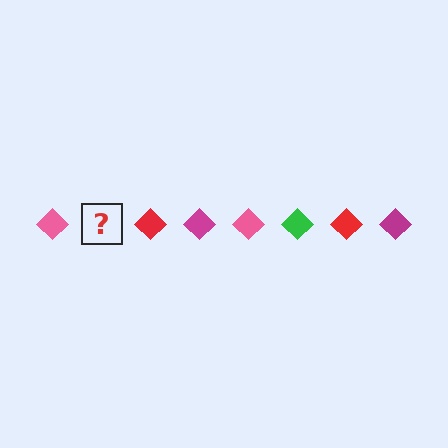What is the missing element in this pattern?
The missing element is a green diamond.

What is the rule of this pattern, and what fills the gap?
The rule is that the pattern cycles through pink, green, red, magenta diamonds. The gap should be filled with a green diamond.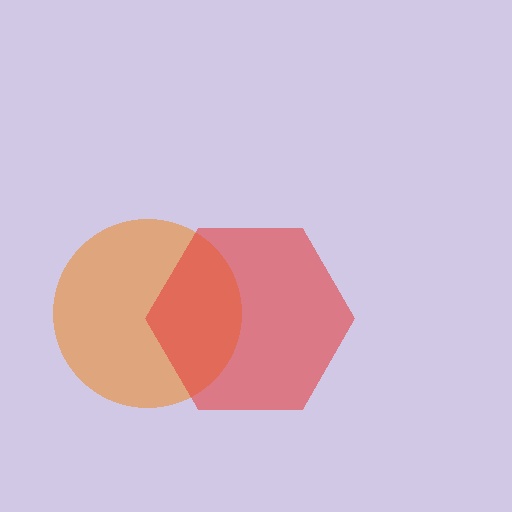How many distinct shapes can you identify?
There are 2 distinct shapes: an orange circle, a red hexagon.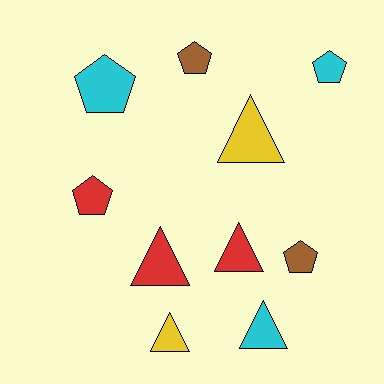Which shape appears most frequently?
Triangle, with 5 objects.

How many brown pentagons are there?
There are 2 brown pentagons.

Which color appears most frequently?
Cyan, with 3 objects.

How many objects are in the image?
There are 10 objects.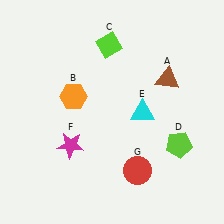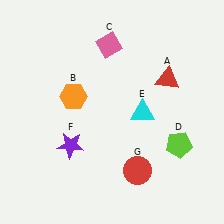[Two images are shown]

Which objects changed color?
A changed from brown to red. C changed from lime to pink. F changed from magenta to purple.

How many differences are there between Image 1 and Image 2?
There are 3 differences between the two images.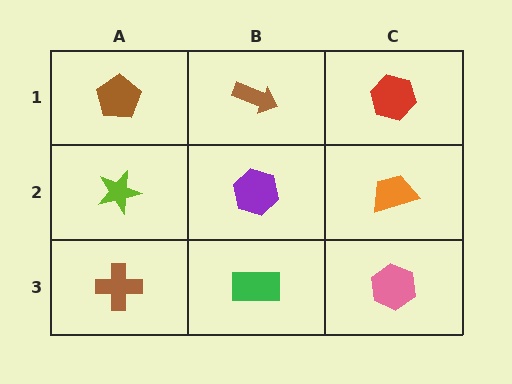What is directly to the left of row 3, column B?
A brown cross.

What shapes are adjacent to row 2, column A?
A brown pentagon (row 1, column A), a brown cross (row 3, column A), a purple hexagon (row 2, column B).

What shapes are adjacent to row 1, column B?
A purple hexagon (row 2, column B), a brown pentagon (row 1, column A), a red hexagon (row 1, column C).